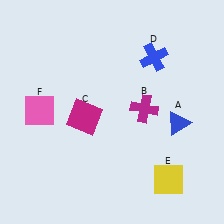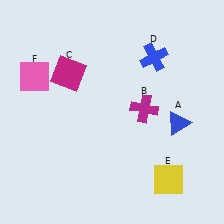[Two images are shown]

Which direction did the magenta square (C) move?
The magenta square (C) moved up.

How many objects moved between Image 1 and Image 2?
2 objects moved between the two images.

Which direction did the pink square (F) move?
The pink square (F) moved up.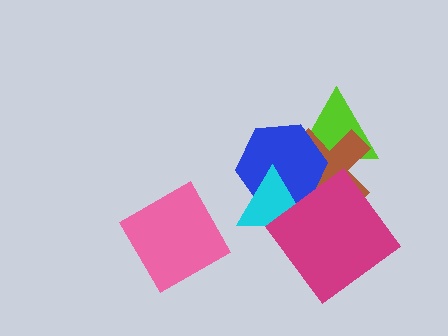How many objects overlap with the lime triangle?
2 objects overlap with the lime triangle.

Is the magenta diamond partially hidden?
No, no other shape covers it.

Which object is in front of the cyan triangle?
The magenta diamond is in front of the cyan triangle.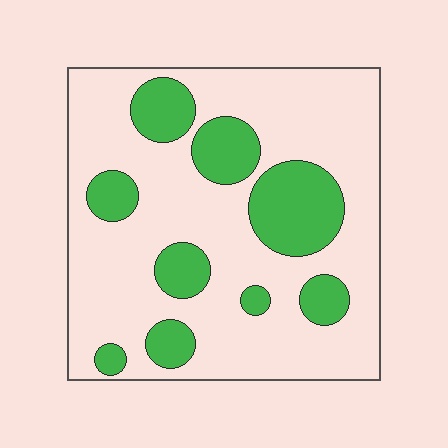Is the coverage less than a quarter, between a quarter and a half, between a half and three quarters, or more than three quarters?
Between a quarter and a half.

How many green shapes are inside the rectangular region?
9.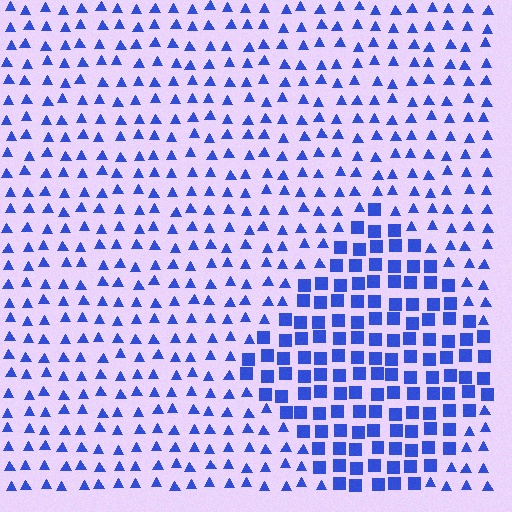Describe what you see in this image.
The image is filled with small blue elements arranged in a uniform grid. A diamond-shaped region contains squares, while the surrounding area contains triangles. The boundary is defined purely by the change in element shape.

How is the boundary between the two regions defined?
The boundary is defined by a change in element shape: squares inside vs. triangles outside. All elements share the same color and spacing.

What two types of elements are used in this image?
The image uses squares inside the diamond region and triangles outside it.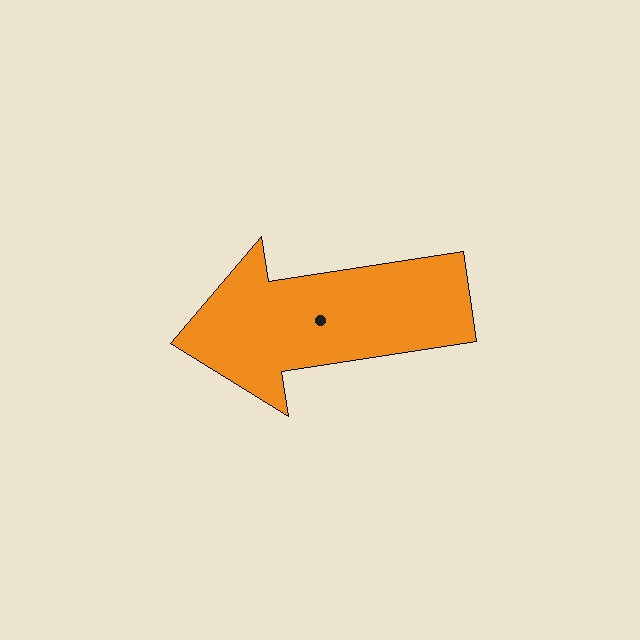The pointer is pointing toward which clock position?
Roughly 9 o'clock.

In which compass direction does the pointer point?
West.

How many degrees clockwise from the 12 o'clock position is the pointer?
Approximately 261 degrees.